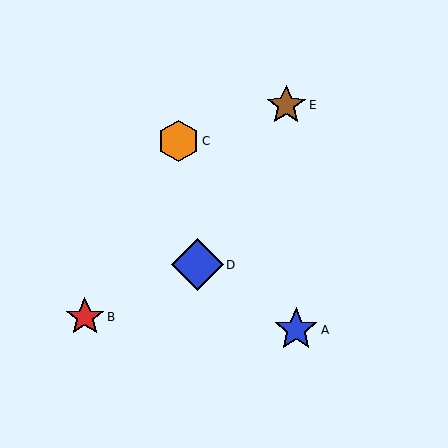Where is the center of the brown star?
The center of the brown star is at (286, 105).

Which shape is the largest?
The blue diamond (labeled D) is the largest.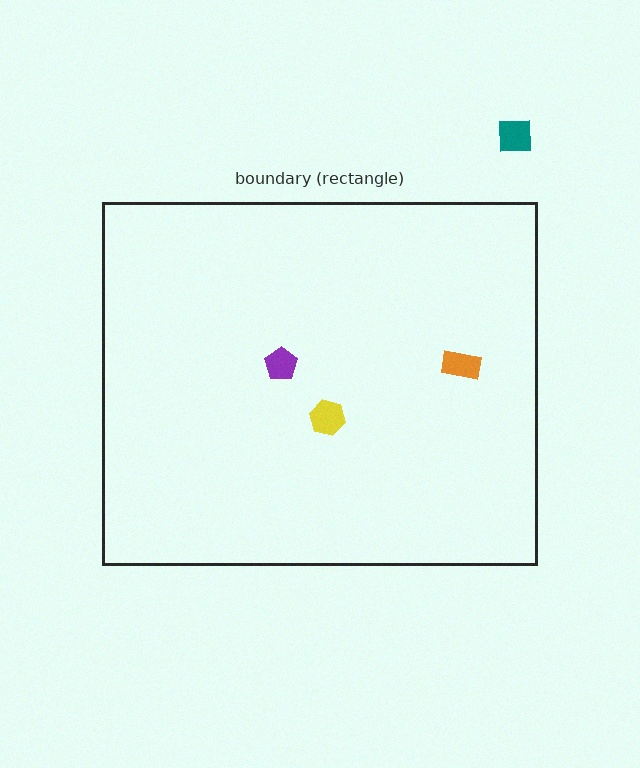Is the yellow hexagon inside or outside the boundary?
Inside.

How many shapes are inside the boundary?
3 inside, 1 outside.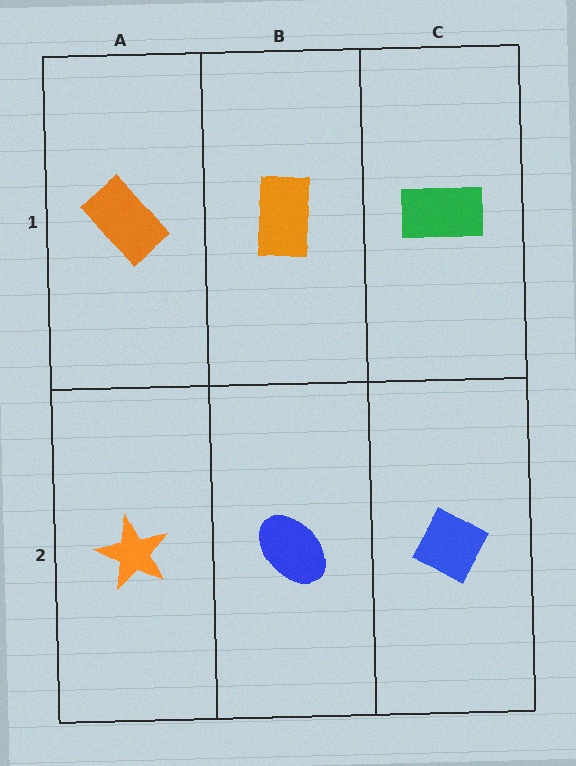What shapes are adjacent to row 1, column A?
An orange star (row 2, column A), an orange rectangle (row 1, column B).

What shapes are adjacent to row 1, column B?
A blue ellipse (row 2, column B), an orange rectangle (row 1, column A), a green rectangle (row 1, column C).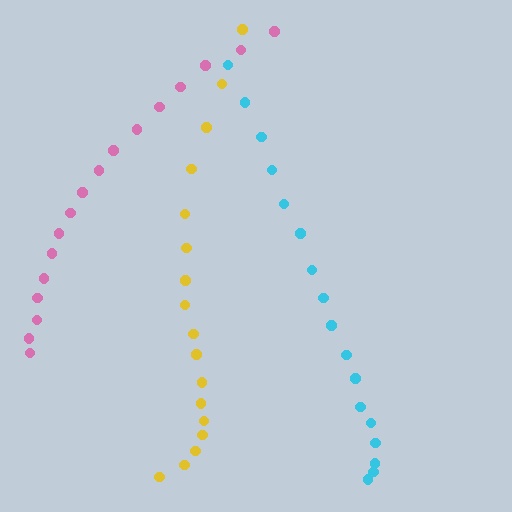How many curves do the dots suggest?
There are 3 distinct paths.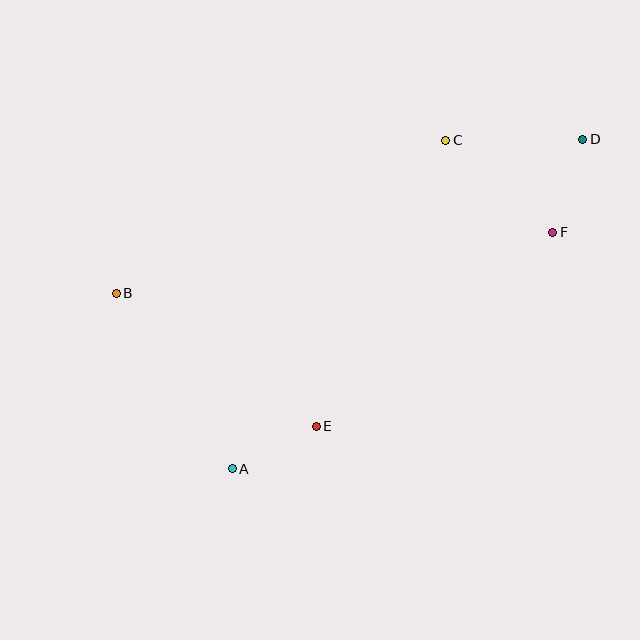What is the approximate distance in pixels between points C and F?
The distance between C and F is approximately 141 pixels.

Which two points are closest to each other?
Points A and E are closest to each other.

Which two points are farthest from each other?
Points B and D are farthest from each other.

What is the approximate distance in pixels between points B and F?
The distance between B and F is approximately 441 pixels.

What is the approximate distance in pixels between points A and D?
The distance between A and D is approximately 481 pixels.